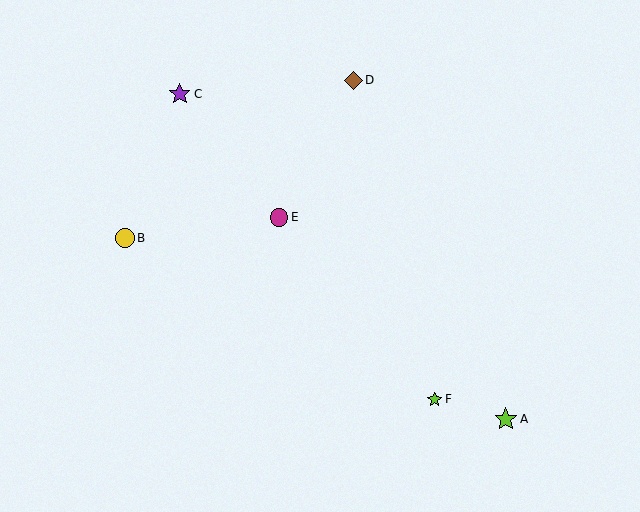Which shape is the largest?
The lime star (labeled A) is the largest.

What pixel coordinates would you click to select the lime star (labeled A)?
Click at (506, 419) to select the lime star A.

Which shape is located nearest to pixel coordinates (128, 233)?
The yellow circle (labeled B) at (125, 238) is nearest to that location.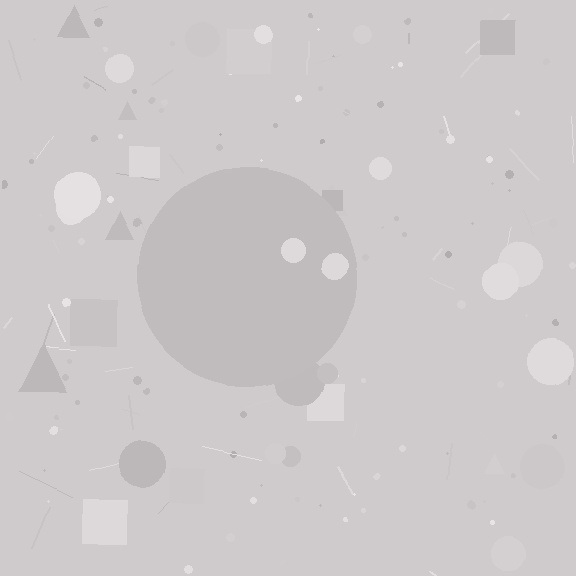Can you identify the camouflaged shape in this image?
The camouflaged shape is a circle.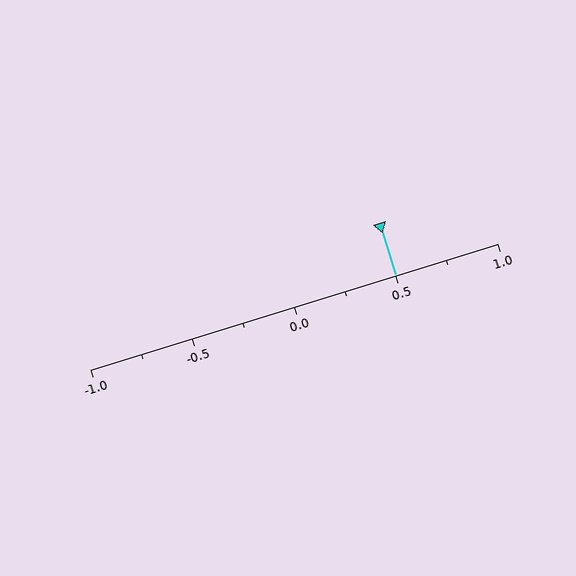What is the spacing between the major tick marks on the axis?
The major ticks are spaced 0.5 apart.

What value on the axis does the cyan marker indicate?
The marker indicates approximately 0.5.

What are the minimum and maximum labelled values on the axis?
The axis runs from -1.0 to 1.0.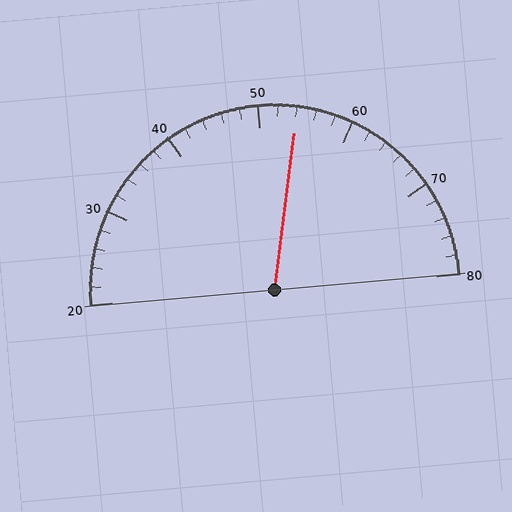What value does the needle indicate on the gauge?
The needle indicates approximately 54.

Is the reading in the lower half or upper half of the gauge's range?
The reading is in the upper half of the range (20 to 80).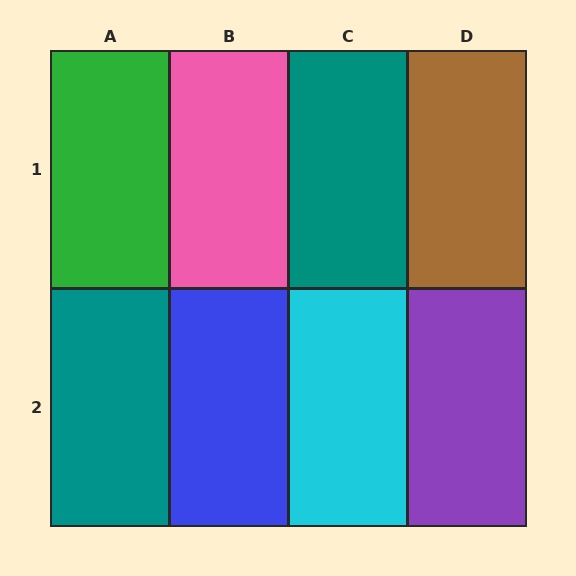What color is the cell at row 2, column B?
Blue.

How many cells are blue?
1 cell is blue.